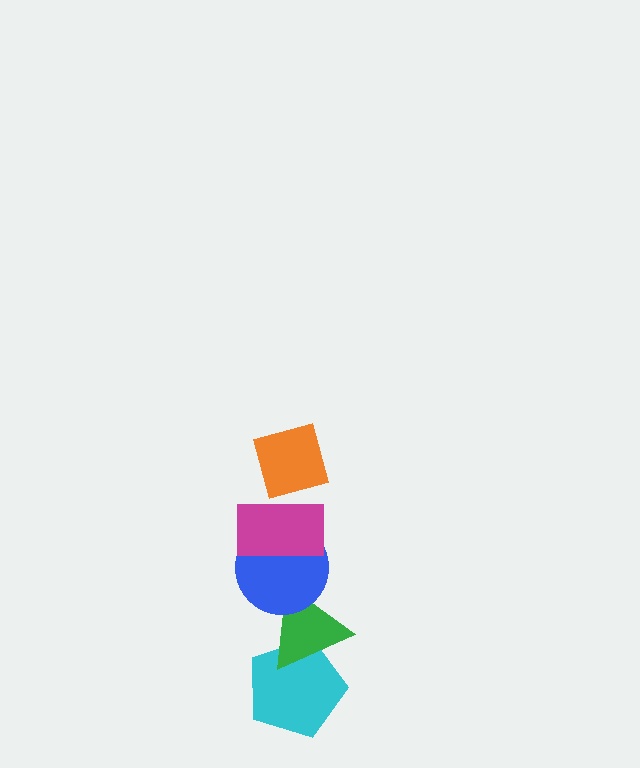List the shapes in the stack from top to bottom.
From top to bottom: the orange diamond, the magenta rectangle, the blue circle, the green triangle, the cyan pentagon.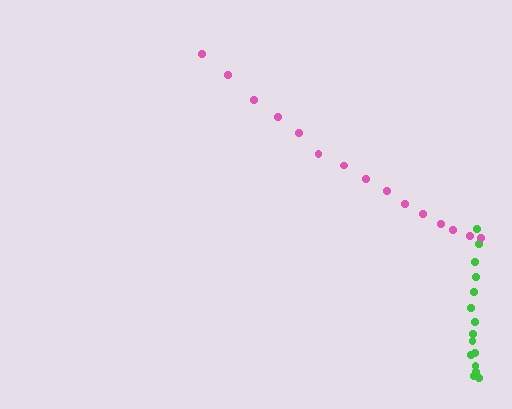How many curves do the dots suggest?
There are 2 distinct paths.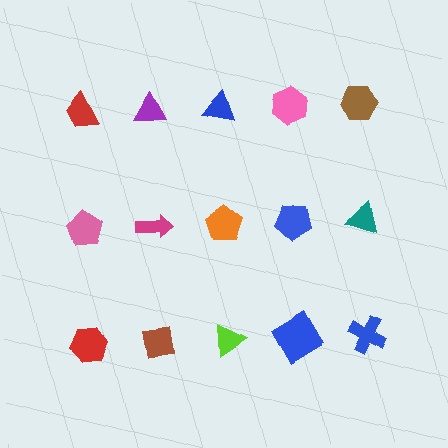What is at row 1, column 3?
A blue triangle.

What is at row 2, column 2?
A magenta arrow.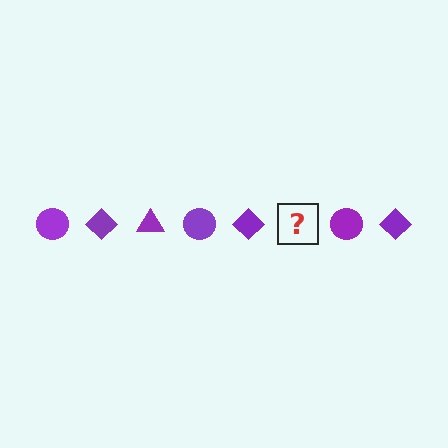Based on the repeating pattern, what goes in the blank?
The blank should be a purple triangle.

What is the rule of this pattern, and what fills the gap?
The rule is that the pattern cycles through circle, diamond, triangle shapes in purple. The gap should be filled with a purple triangle.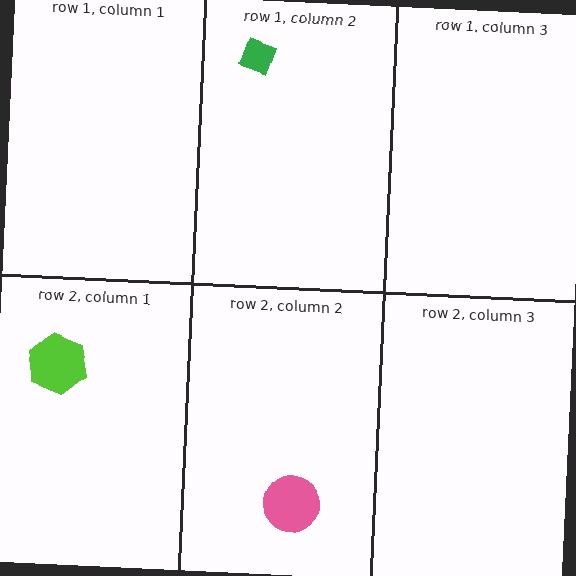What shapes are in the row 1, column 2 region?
The green diamond.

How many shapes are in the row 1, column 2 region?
1.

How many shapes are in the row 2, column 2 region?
1.